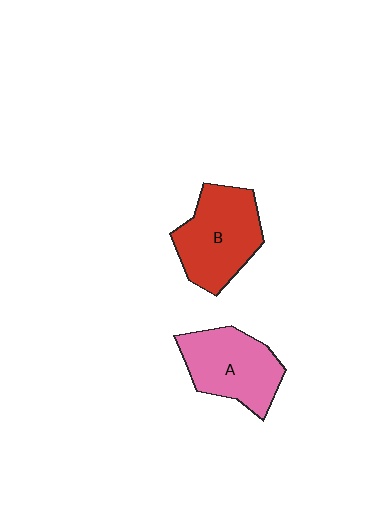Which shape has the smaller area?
Shape A (pink).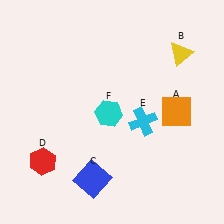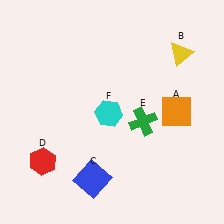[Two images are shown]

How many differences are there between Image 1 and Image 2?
There is 1 difference between the two images.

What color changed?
The cross (E) changed from cyan in Image 1 to green in Image 2.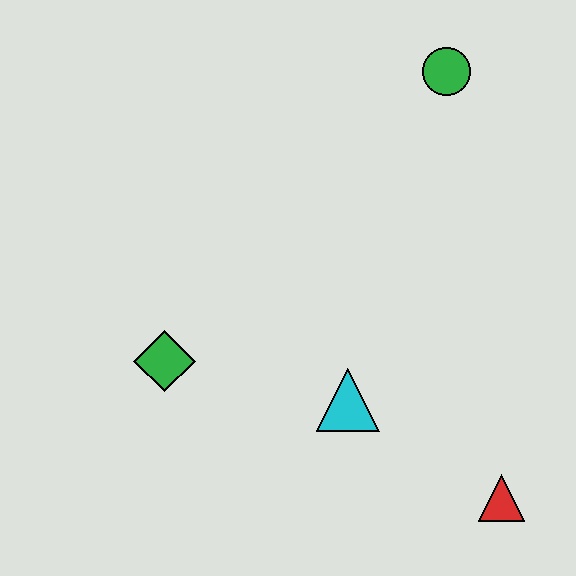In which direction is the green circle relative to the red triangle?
The green circle is above the red triangle.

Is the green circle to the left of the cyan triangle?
No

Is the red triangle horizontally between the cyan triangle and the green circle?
No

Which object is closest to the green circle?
The cyan triangle is closest to the green circle.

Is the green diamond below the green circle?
Yes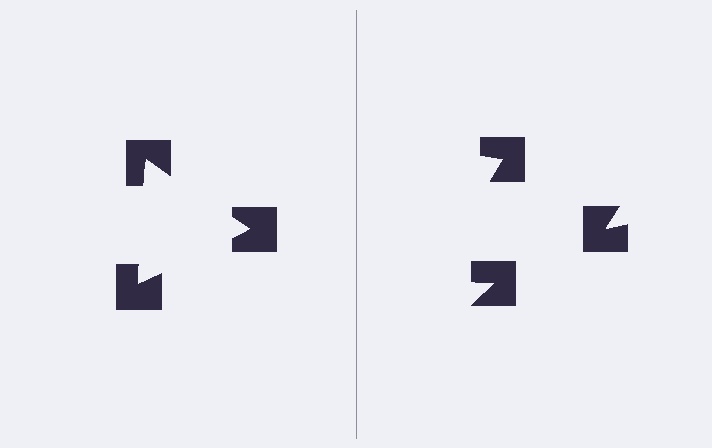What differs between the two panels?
The notched squares are positioned identically on both sides; only the wedge orientations differ. On the left they align to a triangle; on the right they are misaligned.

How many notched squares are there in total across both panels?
6 — 3 on each side.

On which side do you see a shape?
An illusory triangle appears on the left side. On the right side the wedge cuts are rotated, so no coherent shape forms.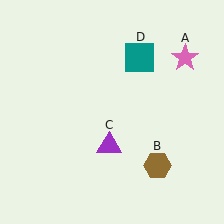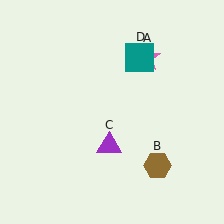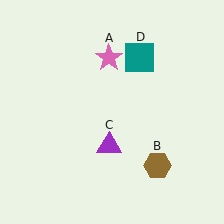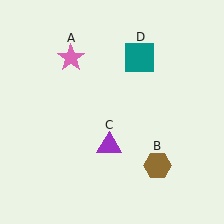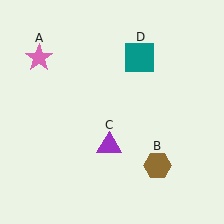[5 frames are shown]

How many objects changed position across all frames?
1 object changed position: pink star (object A).